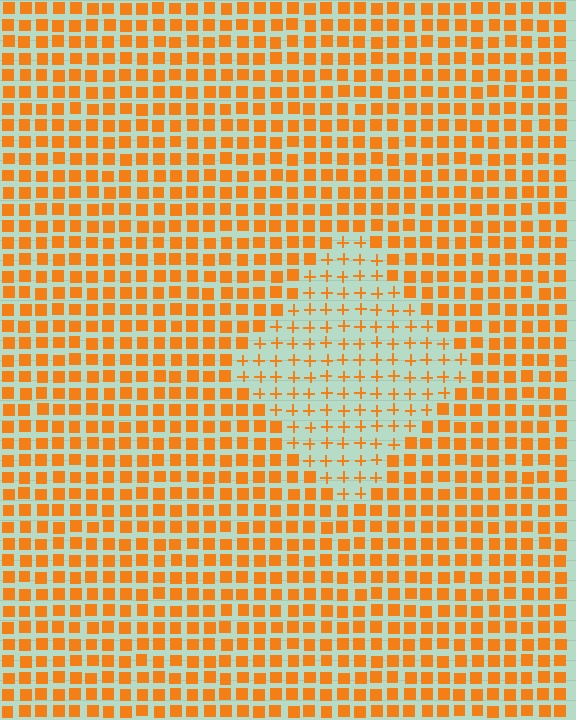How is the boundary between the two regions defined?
The boundary is defined by a change in element shape: plus signs inside vs. squares outside. All elements share the same color and spacing.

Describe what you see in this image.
The image is filled with small orange elements arranged in a uniform grid. A diamond-shaped region contains plus signs, while the surrounding area contains squares. The boundary is defined purely by the change in element shape.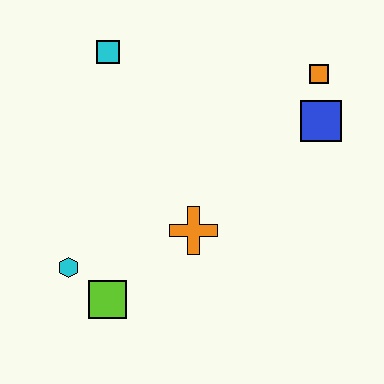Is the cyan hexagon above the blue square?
No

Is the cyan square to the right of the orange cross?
No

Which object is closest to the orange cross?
The lime square is closest to the orange cross.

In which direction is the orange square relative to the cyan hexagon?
The orange square is to the right of the cyan hexagon.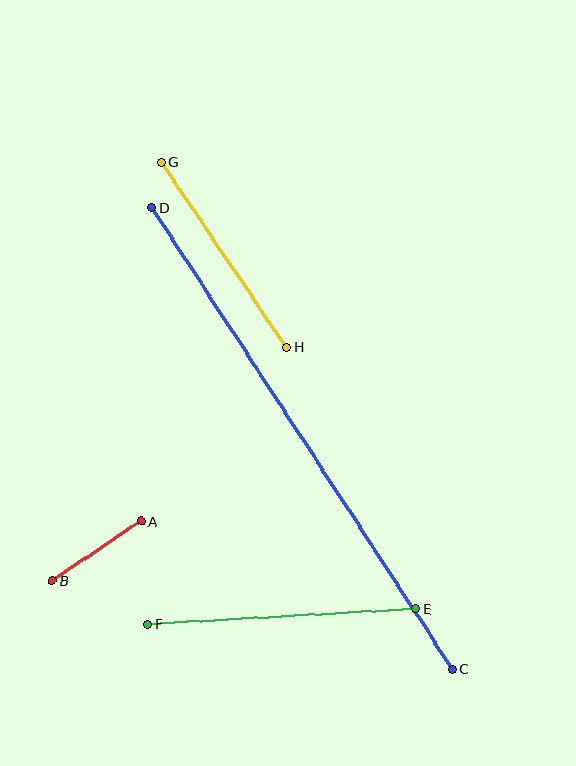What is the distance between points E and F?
The distance is approximately 269 pixels.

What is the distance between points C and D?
The distance is approximately 551 pixels.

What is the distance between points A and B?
The distance is approximately 107 pixels.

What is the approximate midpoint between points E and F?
The midpoint is at approximately (282, 617) pixels.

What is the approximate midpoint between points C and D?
The midpoint is at approximately (302, 438) pixels.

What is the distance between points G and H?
The distance is approximately 223 pixels.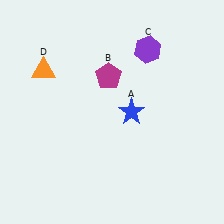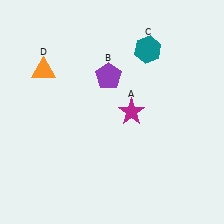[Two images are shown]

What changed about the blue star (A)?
In Image 1, A is blue. In Image 2, it changed to magenta.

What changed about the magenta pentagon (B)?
In Image 1, B is magenta. In Image 2, it changed to purple.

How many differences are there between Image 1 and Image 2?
There are 3 differences between the two images.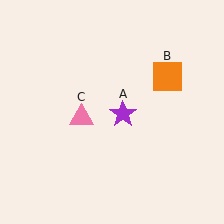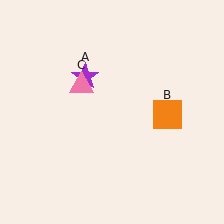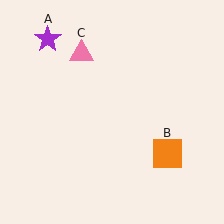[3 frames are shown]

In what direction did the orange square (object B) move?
The orange square (object B) moved down.